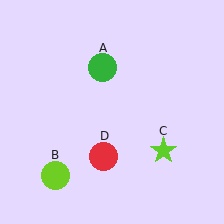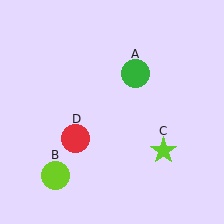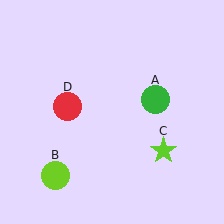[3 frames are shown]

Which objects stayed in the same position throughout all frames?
Lime circle (object B) and lime star (object C) remained stationary.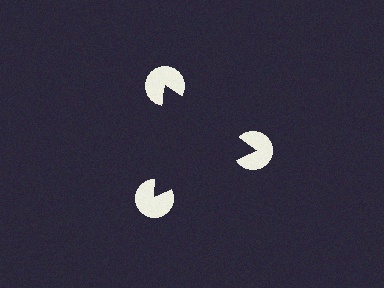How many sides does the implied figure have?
3 sides.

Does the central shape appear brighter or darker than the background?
It typically appears slightly darker than the background, even though no actual brightness change is drawn.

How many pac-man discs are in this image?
There are 3 — one at each vertex of the illusory triangle.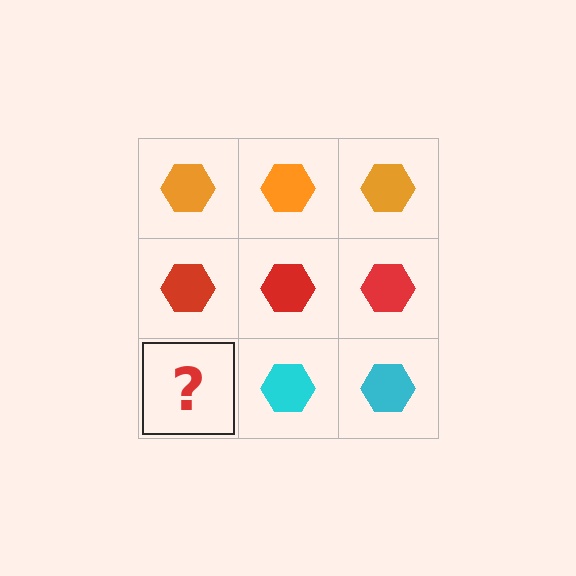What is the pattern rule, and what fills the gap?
The rule is that each row has a consistent color. The gap should be filled with a cyan hexagon.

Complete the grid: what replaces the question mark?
The question mark should be replaced with a cyan hexagon.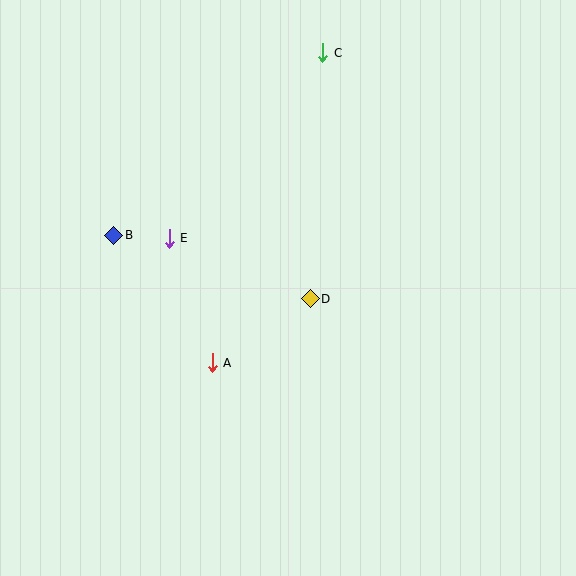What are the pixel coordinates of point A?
Point A is at (212, 363).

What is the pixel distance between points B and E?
The distance between B and E is 55 pixels.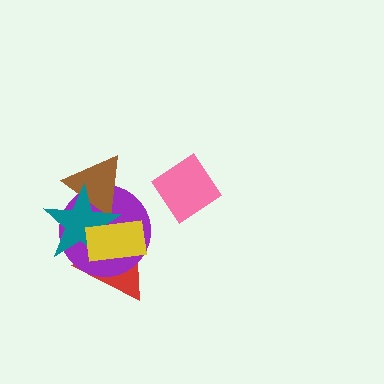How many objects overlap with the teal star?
4 objects overlap with the teal star.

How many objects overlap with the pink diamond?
0 objects overlap with the pink diamond.